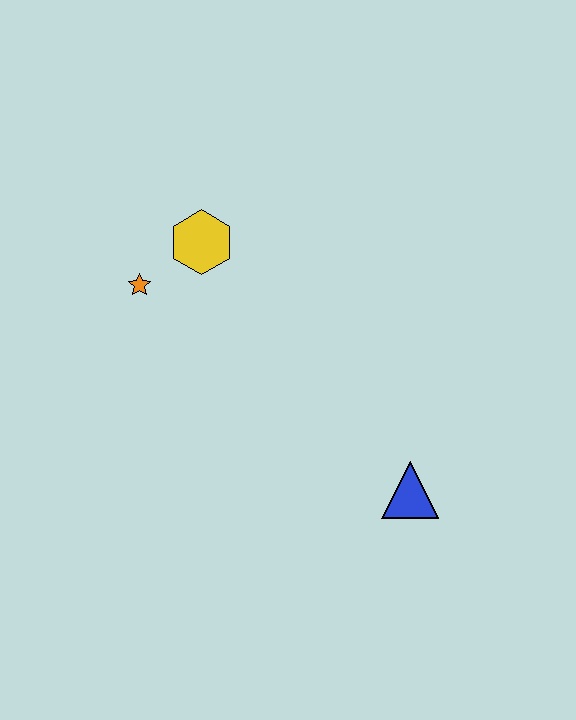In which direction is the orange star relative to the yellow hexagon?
The orange star is to the left of the yellow hexagon.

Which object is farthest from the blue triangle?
The orange star is farthest from the blue triangle.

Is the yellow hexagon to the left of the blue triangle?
Yes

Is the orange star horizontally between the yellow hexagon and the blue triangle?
No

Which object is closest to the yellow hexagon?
The orange star is closest to the yellow hexagon.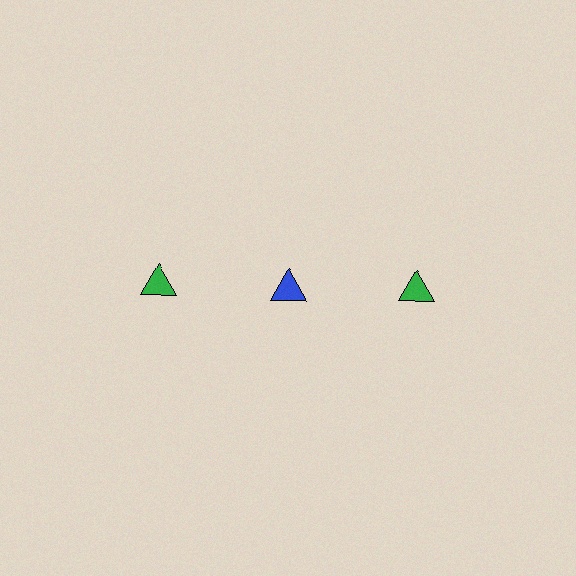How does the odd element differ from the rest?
It has a different color: blue instead of green.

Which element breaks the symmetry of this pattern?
The blue triangle in the top row, second from left column breaks the symmetry. All other shapes are green triangles.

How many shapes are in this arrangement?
There are 3 shapes arranged in a grid pattern.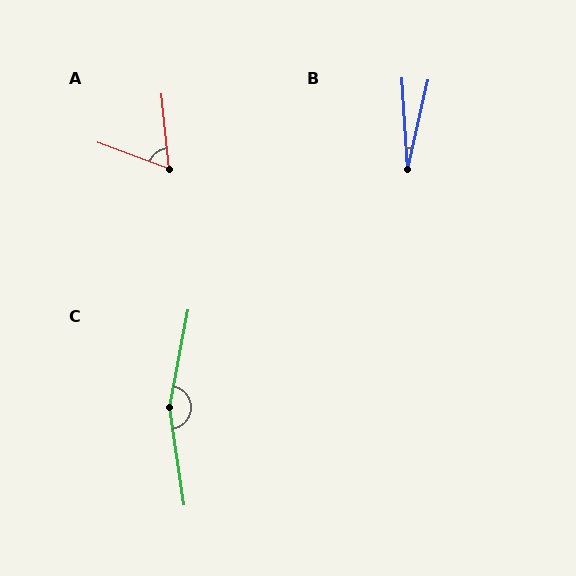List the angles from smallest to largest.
B (16°), A (64°), C (161°).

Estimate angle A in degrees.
Approximately 64 degrees.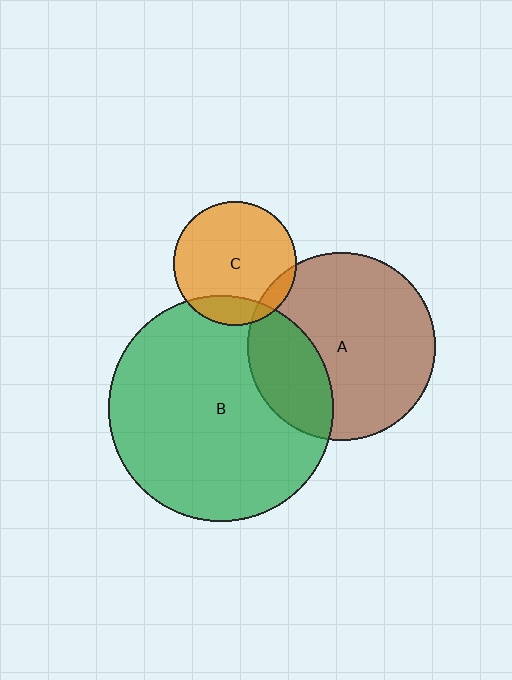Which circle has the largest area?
Circle B (green).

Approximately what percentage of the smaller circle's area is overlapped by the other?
Approximately 25%.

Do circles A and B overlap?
Yes.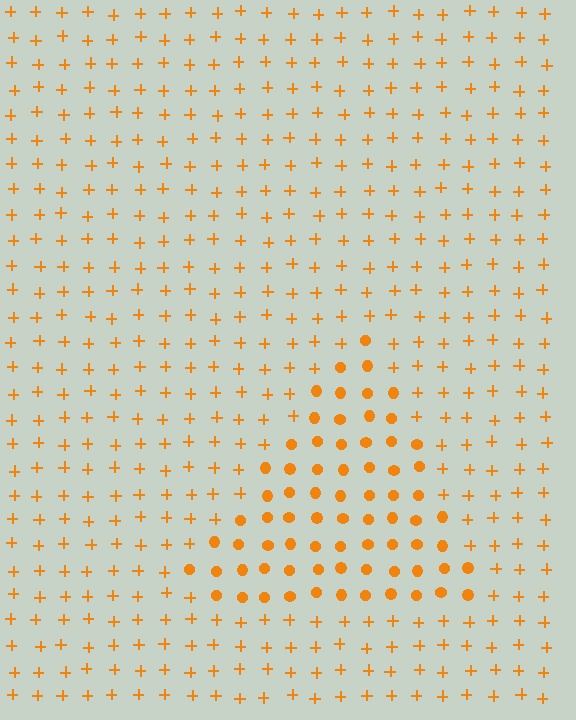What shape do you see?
I see a triangle.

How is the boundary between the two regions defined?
The boundary is defined by a change in element shape: circles inside vs. plus signs outside. All elements share the same color and spacing.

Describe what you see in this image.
The image is filled with small orange elements arranged in a uniform grid. A triangle-shaped region contains circles, while the surrounding area contains plus signs. The boundary is defined purely by the change in element shape.